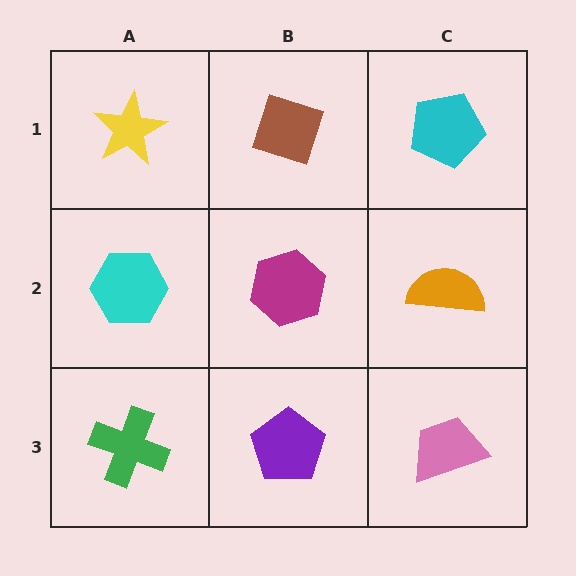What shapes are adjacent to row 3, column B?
A magenta hexagon (row 2, column B), a green cross (row 3, column A), a pink trapezoid (row 3, column C).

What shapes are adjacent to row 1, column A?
A cyan hexagon (row 2, column A), a brown diamond (row 1, column B).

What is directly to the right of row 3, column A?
A purple pentagon.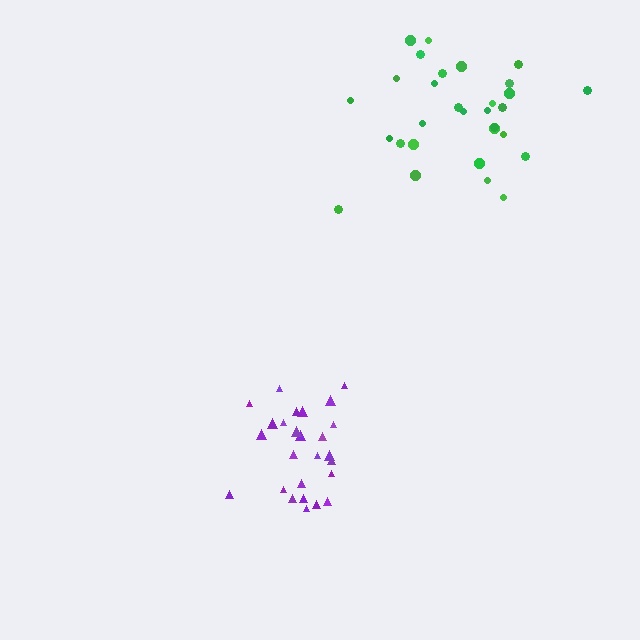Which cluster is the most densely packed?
Purple.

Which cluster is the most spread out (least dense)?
Green.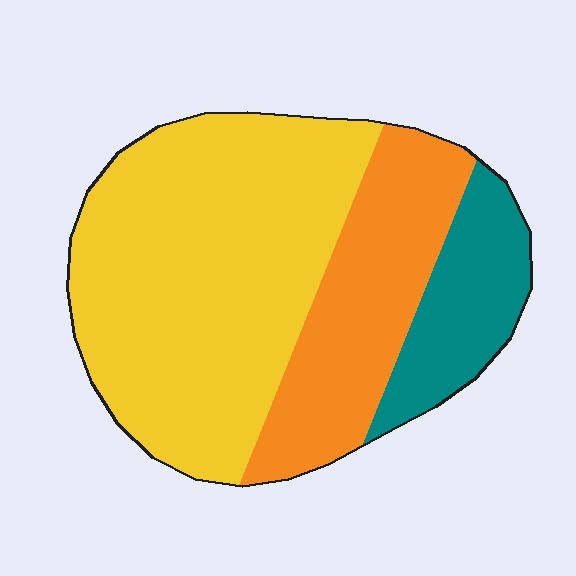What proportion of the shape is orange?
Orange takes up about one quarter (1/4) of the shape.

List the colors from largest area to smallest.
From largest to smallest: yellow, orange, teal.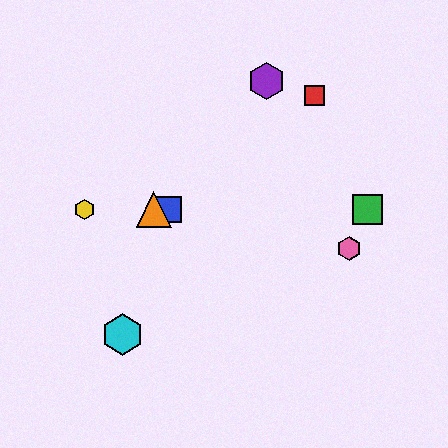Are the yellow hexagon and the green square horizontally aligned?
Yes, both are at y≈209.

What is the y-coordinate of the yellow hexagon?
The yellow hexagon is at y≈209.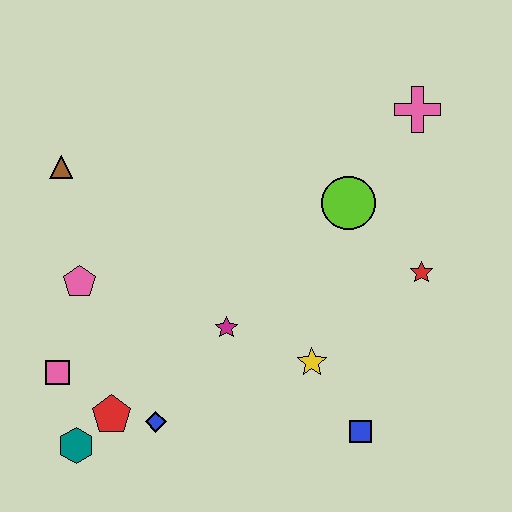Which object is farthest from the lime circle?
The teal hexagon is farthest from the lime circle.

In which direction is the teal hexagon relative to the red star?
The teal hexagon is to the left of the red star.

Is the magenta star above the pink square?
Yes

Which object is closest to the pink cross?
The lime circle is closest to the pink cross.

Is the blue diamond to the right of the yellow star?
No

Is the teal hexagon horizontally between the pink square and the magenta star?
Yes